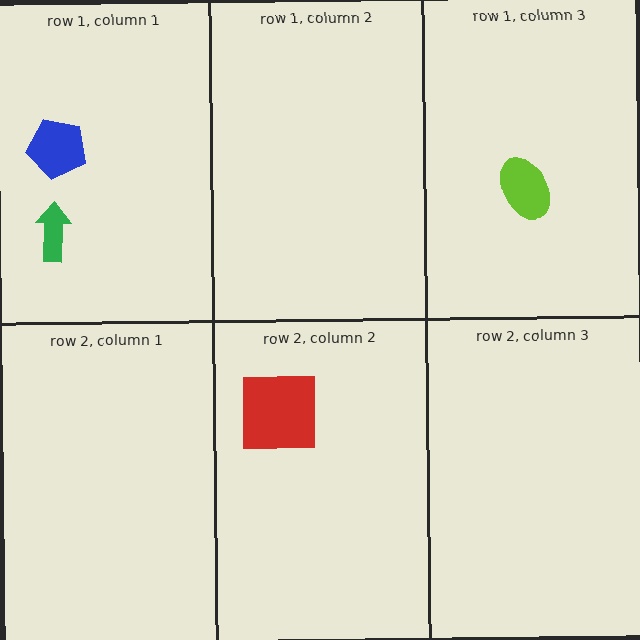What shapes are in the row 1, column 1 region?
The blue pentagon, the green arrow.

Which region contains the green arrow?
The row 1, column 1 region.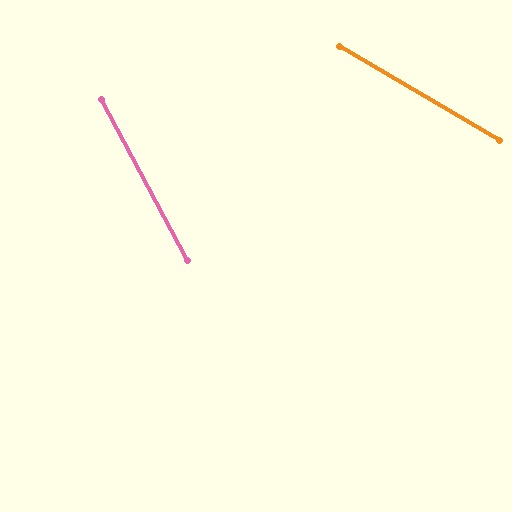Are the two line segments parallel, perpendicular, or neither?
Neither parallel nor perpendicular — they differ by about 32°.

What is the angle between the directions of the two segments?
Approximately 32 degrees.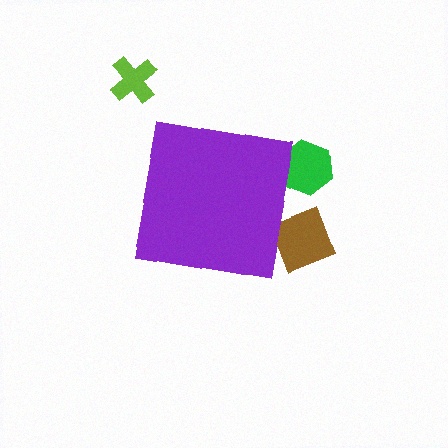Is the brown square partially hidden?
Yes, the brown square is partially hidden behind the purple square.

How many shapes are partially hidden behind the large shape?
3 shapes are partially hidden.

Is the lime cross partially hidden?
No, the lime cross is fully visible.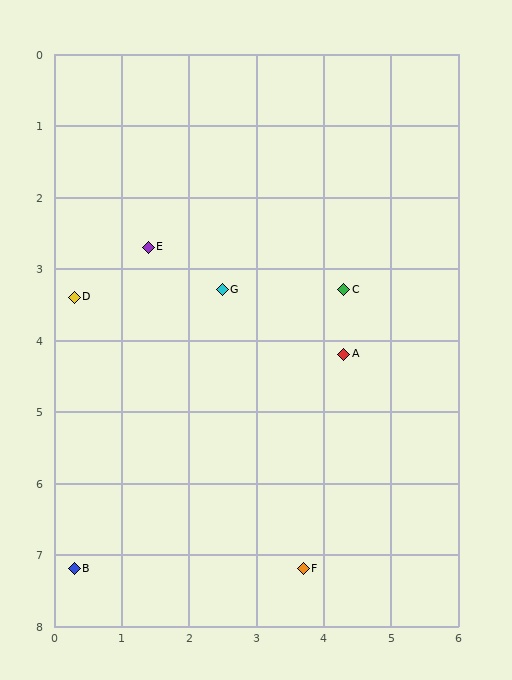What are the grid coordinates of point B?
Point B is at approximately (0.3, 7.2).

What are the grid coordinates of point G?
Point G is at approximately (2.5, 3.3).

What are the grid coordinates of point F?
Point F is at approximately (3.7, 7.2).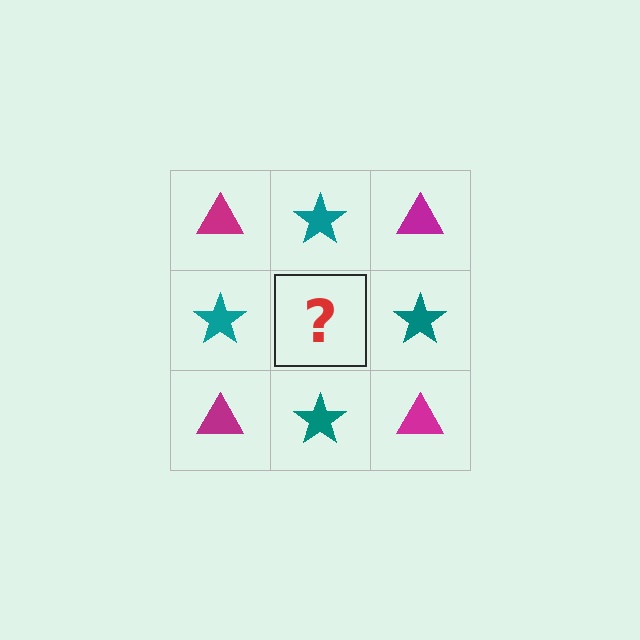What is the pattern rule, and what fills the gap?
The rule is that it alternates magenta triangle and teal star in a checkerboard pattern. The gap should be filled with a magenta triangle.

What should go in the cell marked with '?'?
The missing cell should contain a magenta triangle.